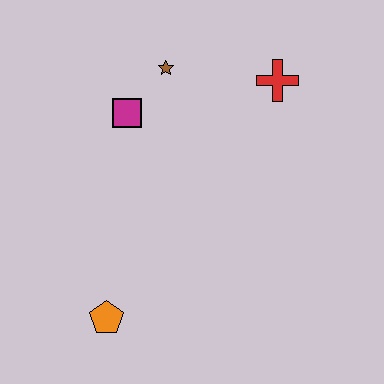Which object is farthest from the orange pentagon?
The red cross is farthest from the orange pentagon.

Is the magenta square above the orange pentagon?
Yes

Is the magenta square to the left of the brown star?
Yes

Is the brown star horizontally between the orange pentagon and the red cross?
Yes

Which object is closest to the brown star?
The magenta square is closest to the brown star.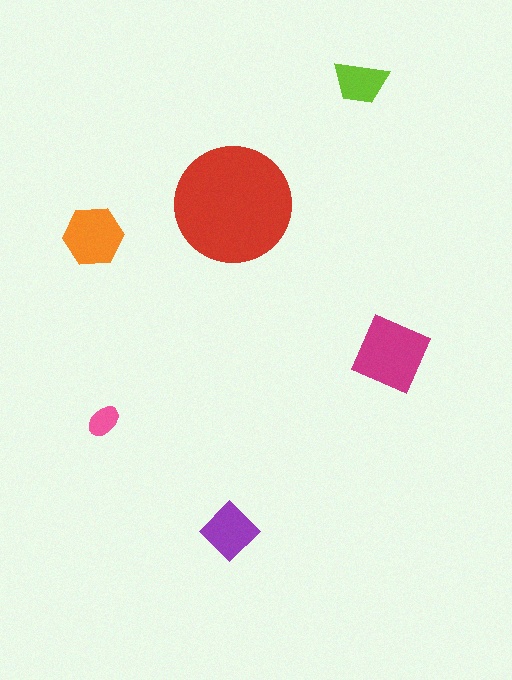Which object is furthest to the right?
The magenta square is rightmost.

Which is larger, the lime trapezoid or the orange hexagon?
The orange hexagon.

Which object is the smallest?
The pink ellipse.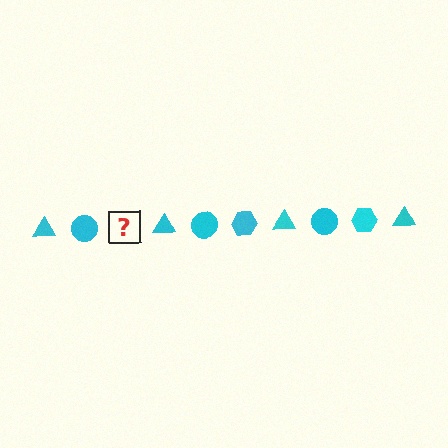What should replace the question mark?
The question mark should be replaced with a cyan hexagon.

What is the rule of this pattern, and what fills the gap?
The rule is that the pattern cycles through triangle, circle, hexagon shapes in cyan. The gap should be filled with a cyan hexagon.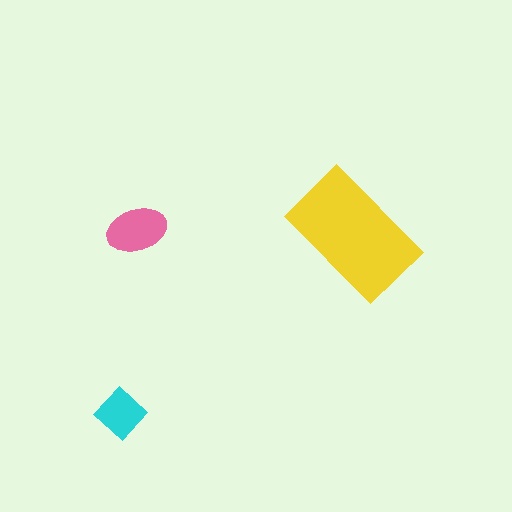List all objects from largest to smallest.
The yellow rectangle, the pink ellipse, the cyan diamond.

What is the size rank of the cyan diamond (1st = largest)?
3rd.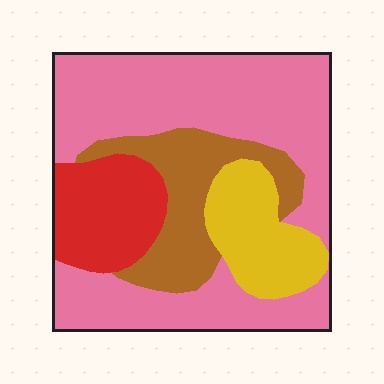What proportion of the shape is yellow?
Yellow covers 14% of the shape.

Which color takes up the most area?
Pink, at roughly 55%.